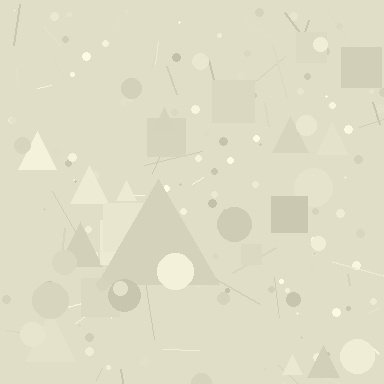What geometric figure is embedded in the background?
A triangle is embedded in the background.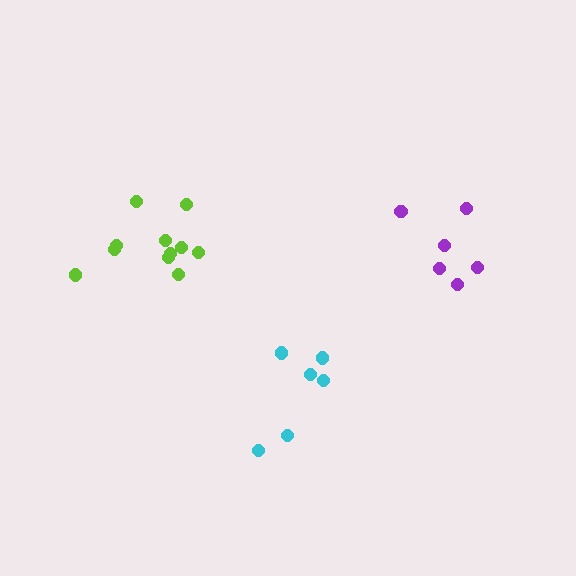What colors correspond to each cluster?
The clusters are colored: cyan, lime, purple.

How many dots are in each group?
Group 1: 6 dots, Group 2: 11 dots, Group 3: 6 dots (23 total).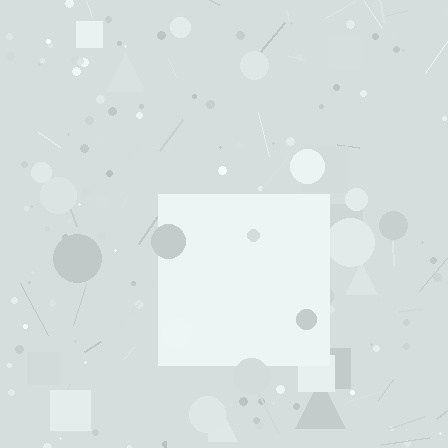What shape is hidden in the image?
A square is hidden in the image.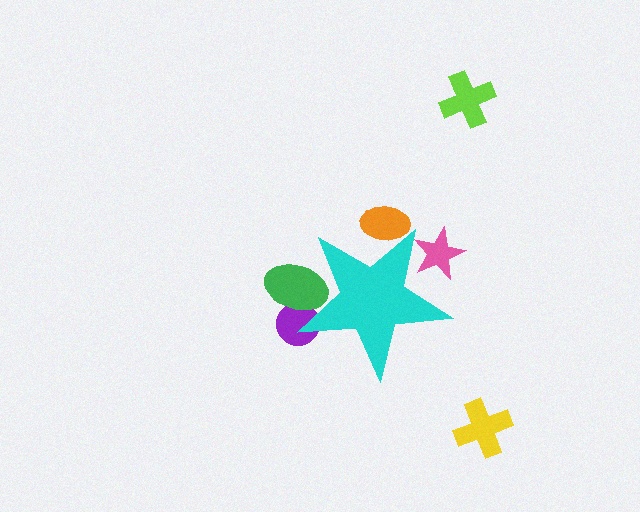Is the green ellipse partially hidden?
Yes, the green ellipse is partially hidden behind the cyan star.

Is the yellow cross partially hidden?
No, the yellow cross is fully visible.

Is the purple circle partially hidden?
Yes, the purple circle is partially hidden behind the cyan star.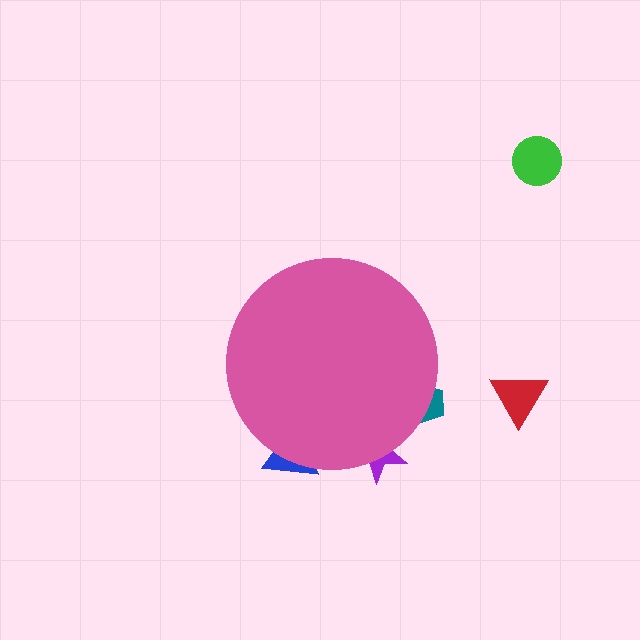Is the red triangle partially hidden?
No, the red triangle is fully visible.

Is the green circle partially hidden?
No, the green circle is fully visible.